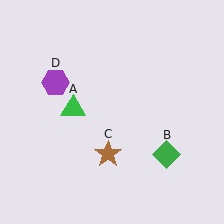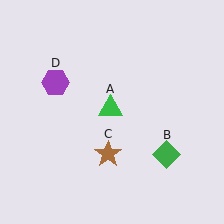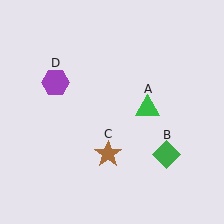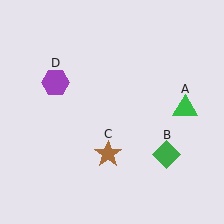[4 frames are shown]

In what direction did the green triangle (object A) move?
The green triangle (object A) moved right.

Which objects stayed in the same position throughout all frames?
Green diamond (object B) and brown star (object C) and purple hexagon (object D) remained stationary.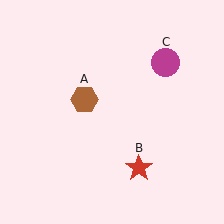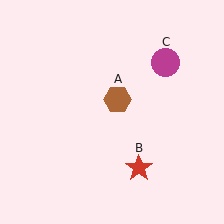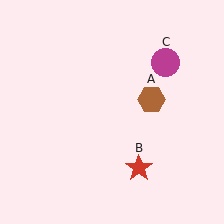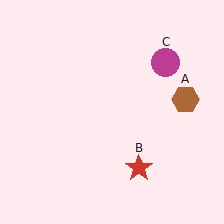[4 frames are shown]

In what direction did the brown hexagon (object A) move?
The brown hexagon (object A) moved right.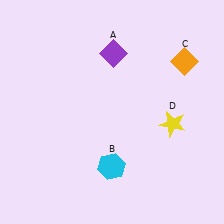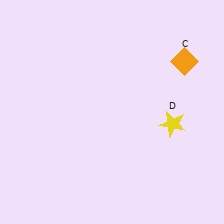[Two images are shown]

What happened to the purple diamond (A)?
The purple diamond (A) was removed in Image 2. It was in the top-right area of Image 1.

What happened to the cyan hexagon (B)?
The cyan hexagon (B) was removed in Image 2. It was in the bottom-left area of Image 1.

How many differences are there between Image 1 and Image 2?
There are 2 differences between the two images.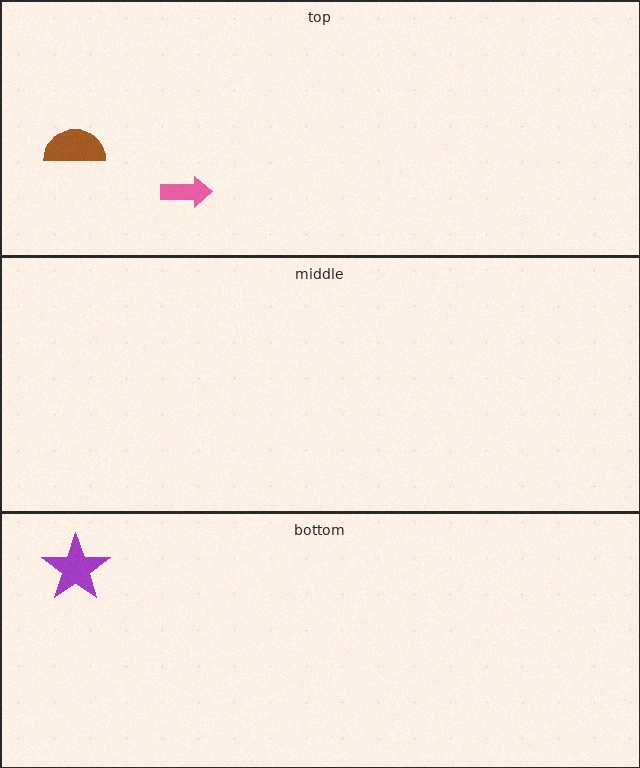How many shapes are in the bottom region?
1.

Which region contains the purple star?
The bottom region.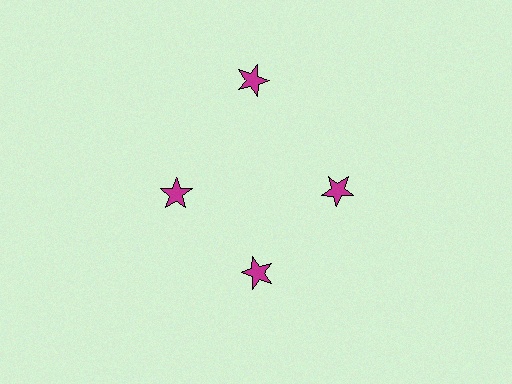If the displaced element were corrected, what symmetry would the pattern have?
It would have 4-fold rotational symmetry — the pattern would map onto itself every 90 degrees.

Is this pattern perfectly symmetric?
No. The 4 magenta stars are arranged in a ring, but one element near the 12 o'clock position is pushed outward from the center, breaking the 4-fold rotational symmetry.